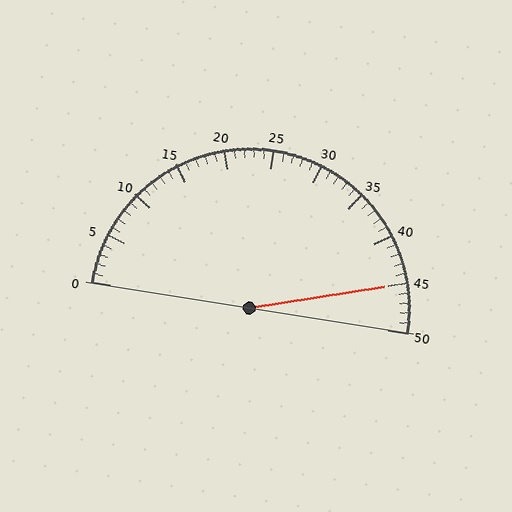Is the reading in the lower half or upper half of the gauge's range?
The reading is in the upper half of the range (0 to 50).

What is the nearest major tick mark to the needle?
The nearest major tick mark is 45.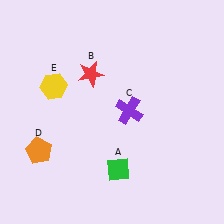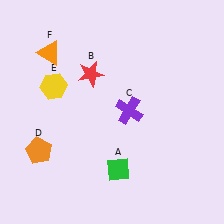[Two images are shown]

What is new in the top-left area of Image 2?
An orange triangle (F) was added in the top-left area of Image 2.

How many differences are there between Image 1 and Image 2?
There is 1 difference between the two images.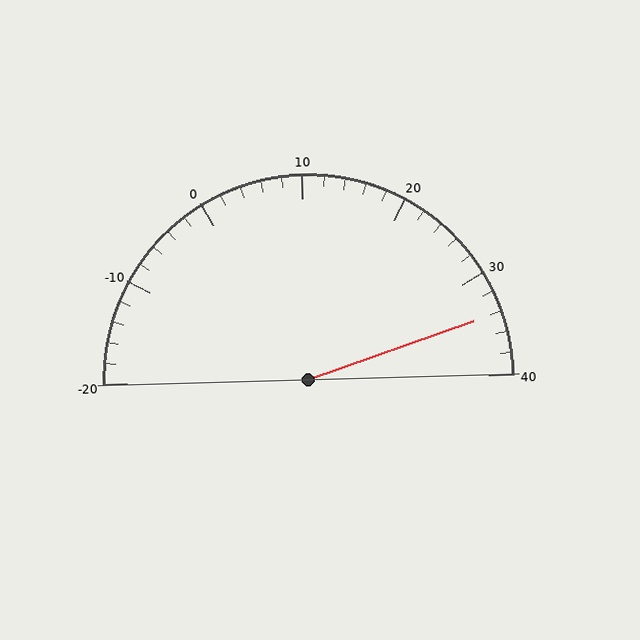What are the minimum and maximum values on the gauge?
The gauge ranges from -20 to 40.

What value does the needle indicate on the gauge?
The needle indicates approximately 34.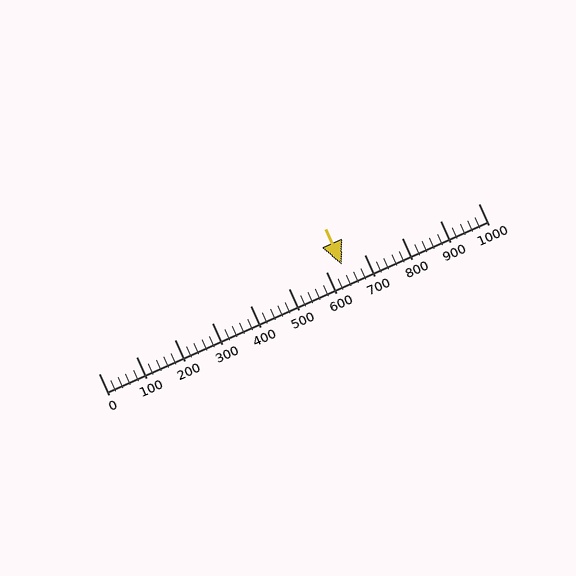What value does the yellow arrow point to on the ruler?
The yellow arrow points to approximately 640.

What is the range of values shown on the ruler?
The ruler shows values from 0 to 1000.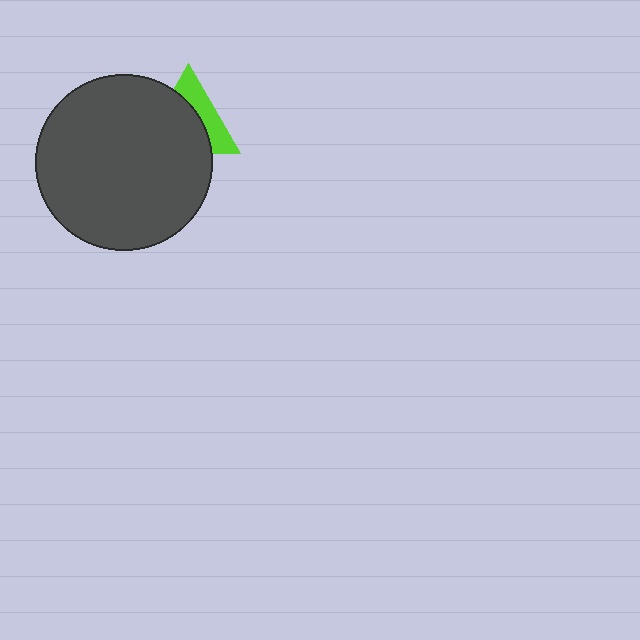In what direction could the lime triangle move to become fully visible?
The lime triangle could move toward the upper-right. That would shift it out from behind the dark gray circle entirely.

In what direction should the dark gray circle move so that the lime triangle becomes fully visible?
The dark gray circle should move toward the lower-left. That is the shortest direction to clear the overlap and leave the lime triangle fully visible.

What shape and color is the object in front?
The object in front is a dark gray circle.